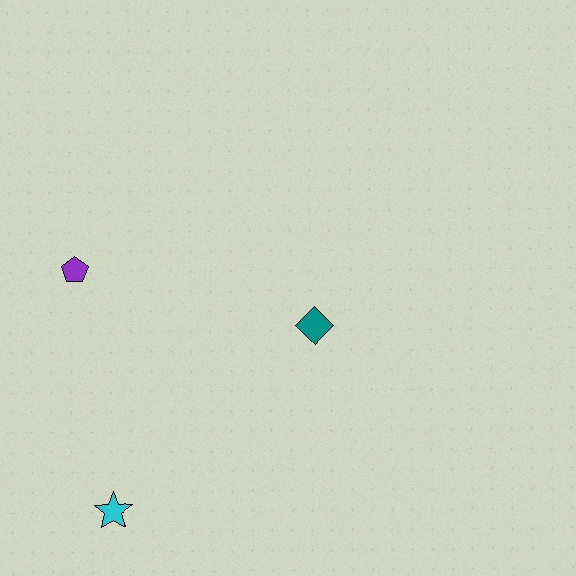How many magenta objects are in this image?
There are no magenta objects.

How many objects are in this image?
There are 3 objects.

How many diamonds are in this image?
There is 1 diamond.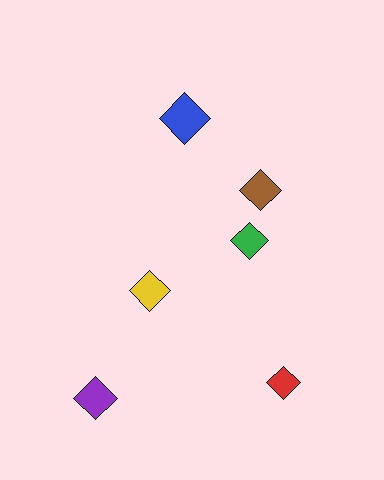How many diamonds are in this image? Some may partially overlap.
There are 6 diamonds.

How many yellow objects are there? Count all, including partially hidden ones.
There is 1 yellow object.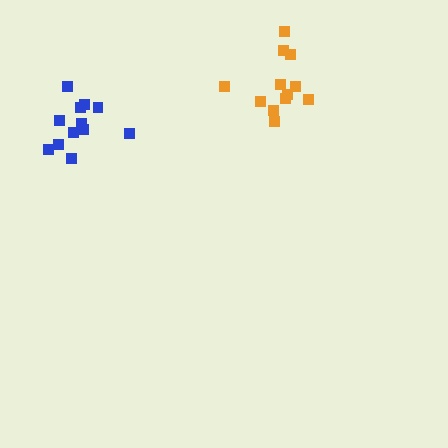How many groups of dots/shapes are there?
There are 2 groups.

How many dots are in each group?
Group 1: 12 dots, Group 2: 12 dots (24 total).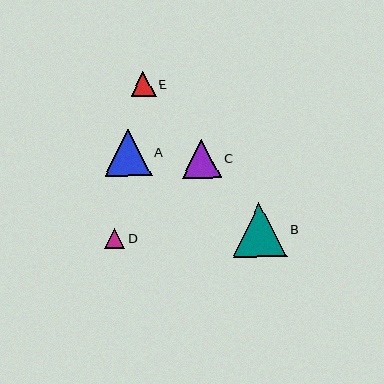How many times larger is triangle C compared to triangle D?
Triangle C is approximately 2.0 times the size of triangle D.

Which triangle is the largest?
Triangle B is the largest with a size of approximately 54 pixels.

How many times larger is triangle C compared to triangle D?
Triangle C is approximately 2.0 times the size of triangle D.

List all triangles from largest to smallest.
From largest to smallest: B, A, C, E, D.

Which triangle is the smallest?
Triangle D is the smallest with a size of approximately 20 pixels.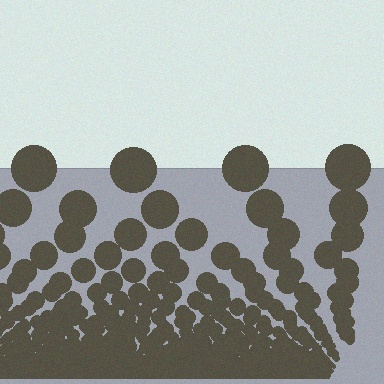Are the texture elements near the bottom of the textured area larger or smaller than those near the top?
Smaller. The gradient is inverted — elements near the bottom are smaller and denser.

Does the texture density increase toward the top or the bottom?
Density increases toward the bottom.